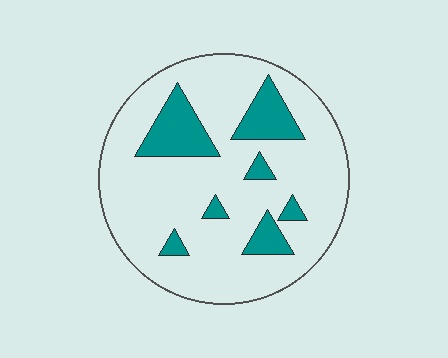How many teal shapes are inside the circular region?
7.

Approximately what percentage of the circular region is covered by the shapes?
Approximately 20%.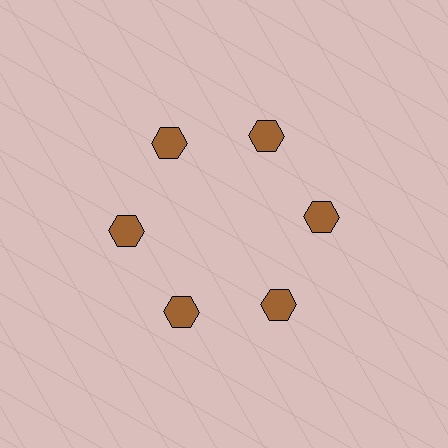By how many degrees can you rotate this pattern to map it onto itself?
The pattern maps onto itself every 60 degrees of rotation.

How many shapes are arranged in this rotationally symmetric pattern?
There are 6 shapes, arranged in 6 groups of 1.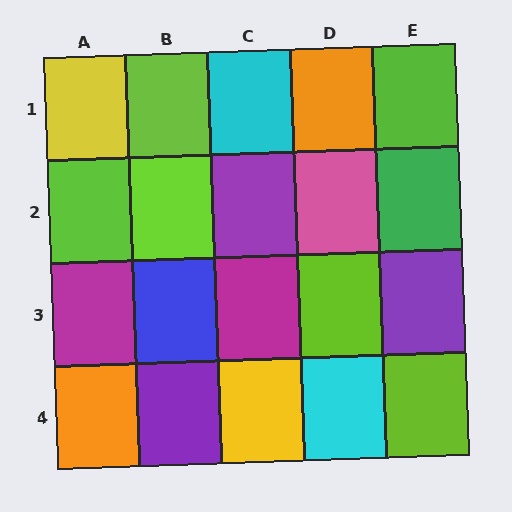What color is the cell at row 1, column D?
Orange.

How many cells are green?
1 cell is green.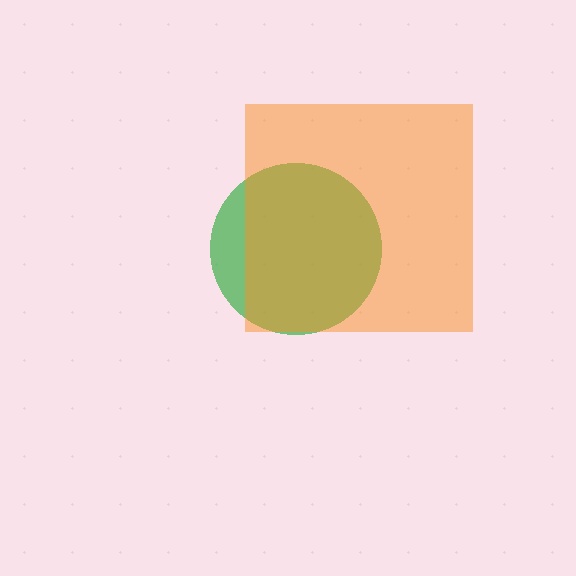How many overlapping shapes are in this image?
There are 2 overlapping shapes in the image.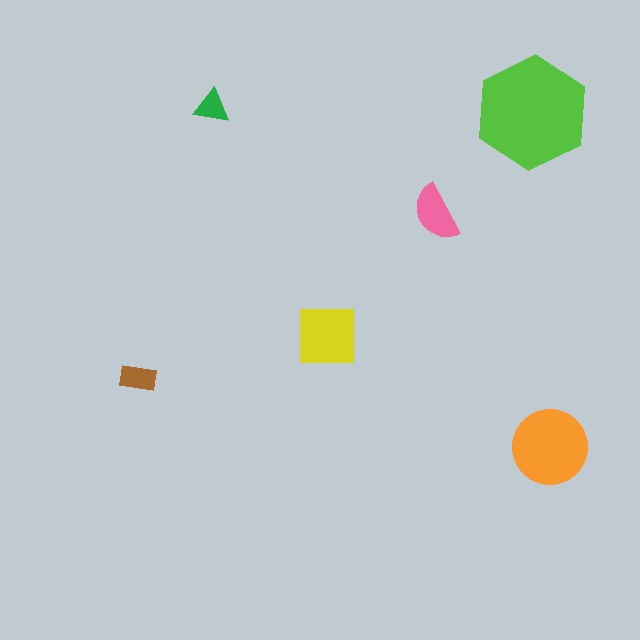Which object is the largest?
The lime hexagon.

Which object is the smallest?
The green triangle.